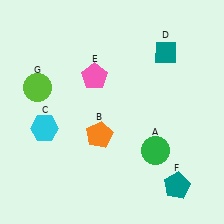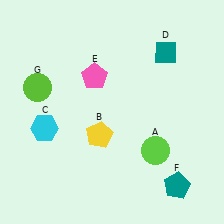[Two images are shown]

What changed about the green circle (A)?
In Image 1, A is green. In Image 2, it changed to lime.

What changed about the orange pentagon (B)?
In Image 1, B is orange. In Image 2, it changed to yellow.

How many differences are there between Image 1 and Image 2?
There are 2 differences between the two images.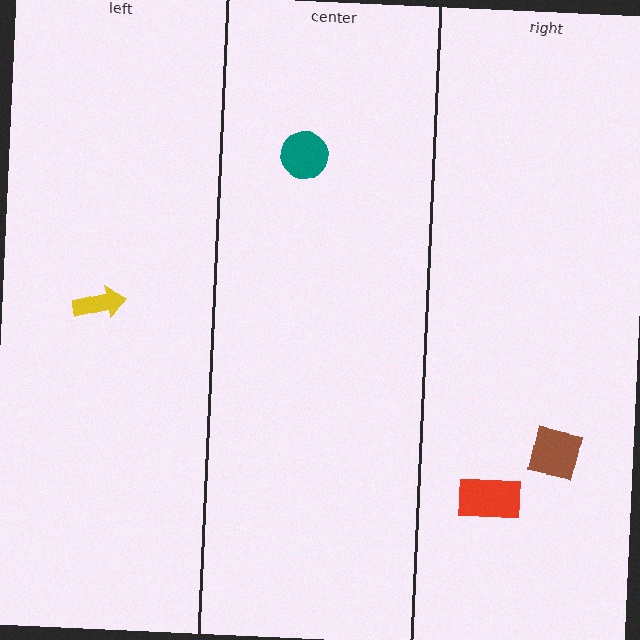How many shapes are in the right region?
2.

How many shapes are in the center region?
1.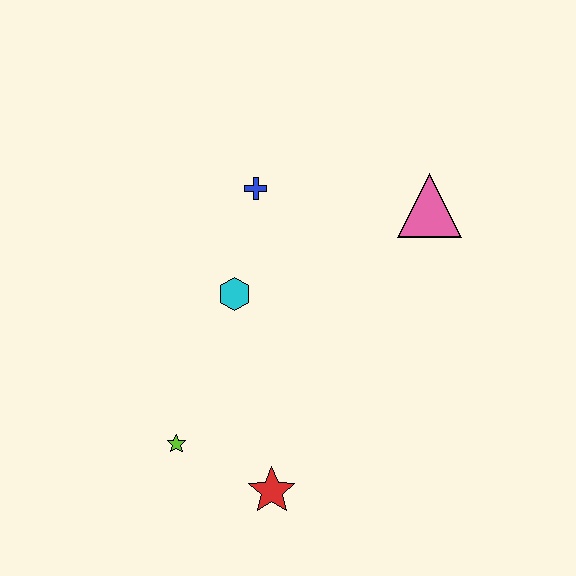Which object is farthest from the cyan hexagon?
The pink triangle is farthest from the cyan hexagon.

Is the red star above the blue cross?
No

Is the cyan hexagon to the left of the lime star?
No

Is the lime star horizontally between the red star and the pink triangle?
No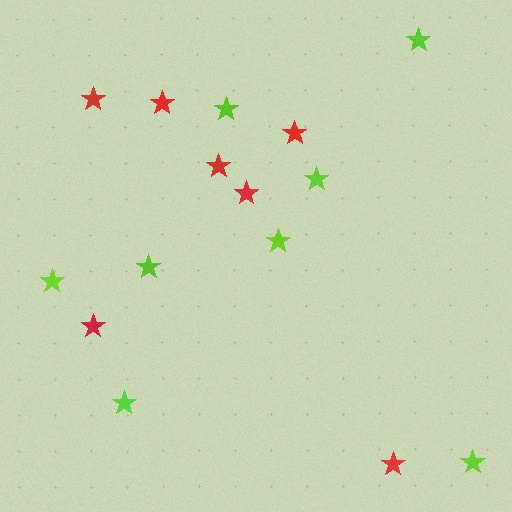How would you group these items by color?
There are 2 groups: one group of red stars (7) and one group of lime stars (8).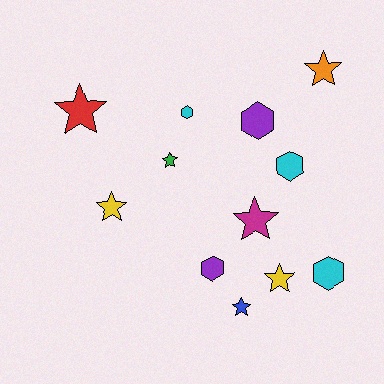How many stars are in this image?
There are 7 stars.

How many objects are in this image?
There are 12 objects.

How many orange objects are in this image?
There is 1 orange object.